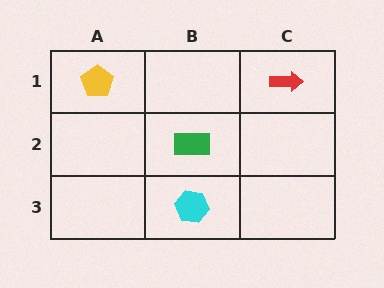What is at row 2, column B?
A green rectangle.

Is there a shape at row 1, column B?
No, that cell is empty.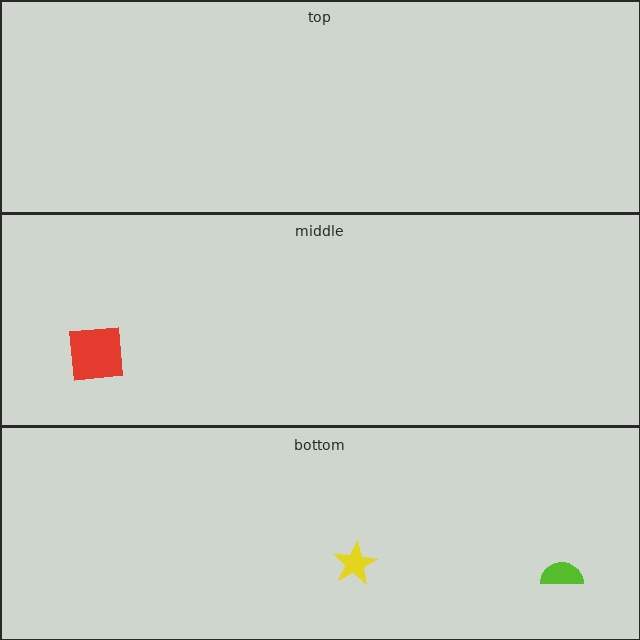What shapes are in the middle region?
The red square.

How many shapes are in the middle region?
1.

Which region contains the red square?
The middle region.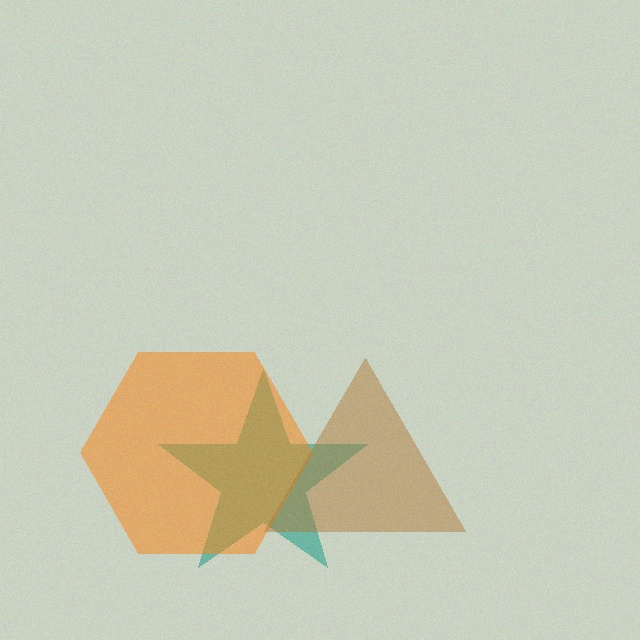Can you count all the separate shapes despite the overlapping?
Yes, there are 3 separate shapes.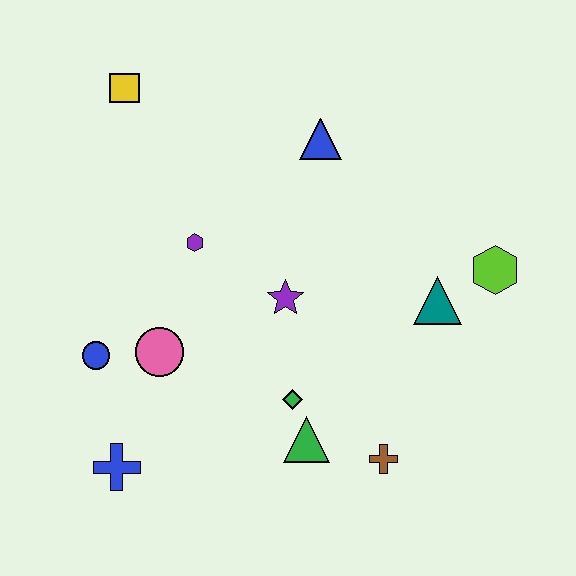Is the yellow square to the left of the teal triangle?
Yes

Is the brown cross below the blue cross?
No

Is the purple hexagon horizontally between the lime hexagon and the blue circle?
Yes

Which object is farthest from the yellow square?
The brown cross is farthest from the yellow square.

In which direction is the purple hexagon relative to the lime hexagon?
The purple hexagon is to the left of the lime hexagon.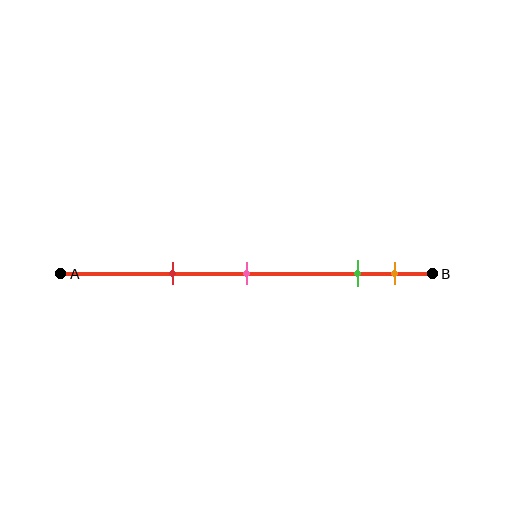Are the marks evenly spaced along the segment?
No, the marks are not evenly spaced.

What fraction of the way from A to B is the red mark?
The red mark is approximately 30% (0.3) of the way from A to B.